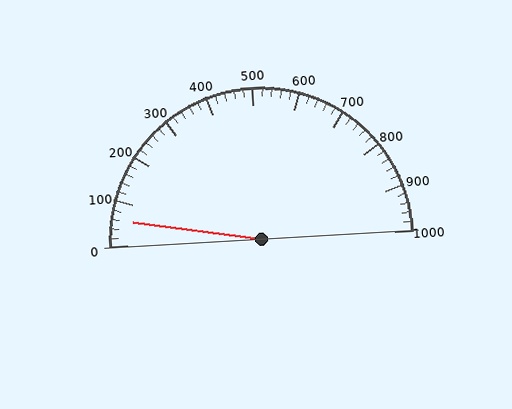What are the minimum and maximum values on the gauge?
The gauge ranges from 0 to 1000.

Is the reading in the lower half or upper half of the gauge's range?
The reading is in the lower half of the range (0 to 1000).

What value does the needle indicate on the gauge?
The needle indicates approximately 60.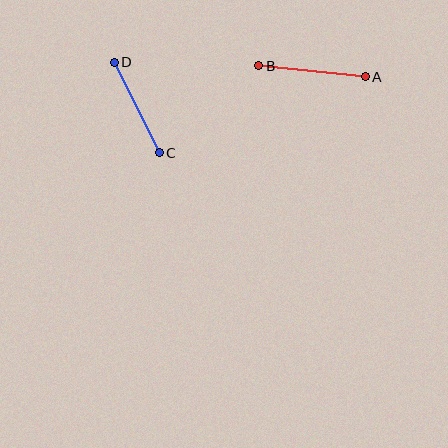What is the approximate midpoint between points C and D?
The midpoint is at approximately (137, 107) pixels.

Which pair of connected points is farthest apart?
Points A and B are farthest apart.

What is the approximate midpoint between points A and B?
The midpoint is at approximately (312, 71) pixels.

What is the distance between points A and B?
The distance is approximately 107 pixels.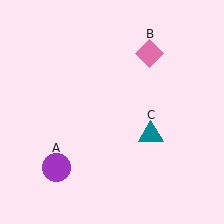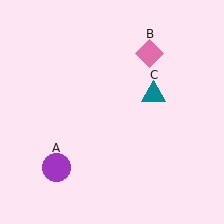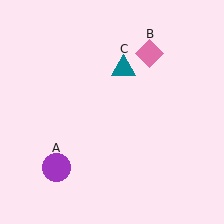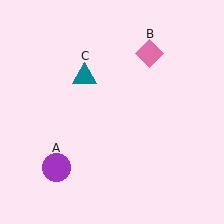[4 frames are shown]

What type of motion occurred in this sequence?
The teal triangle (object C) rotated counterclockwise around the center of the scene.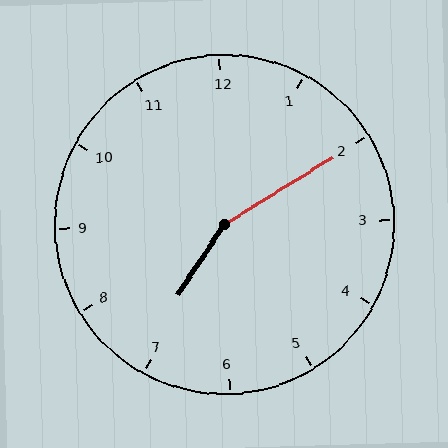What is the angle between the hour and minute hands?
Approximately 155 degrees.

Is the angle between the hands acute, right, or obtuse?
It is obtuse.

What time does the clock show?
7:10.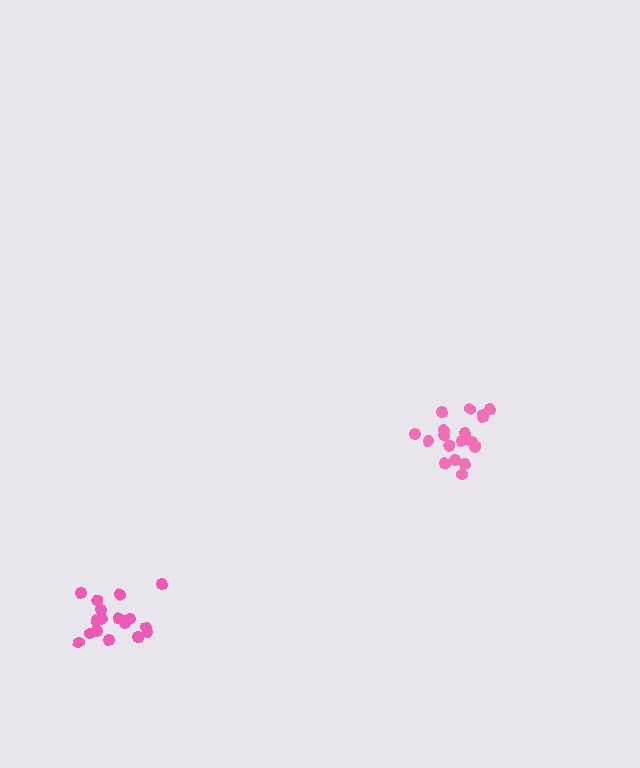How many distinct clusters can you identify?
There are 2 distinct clusters.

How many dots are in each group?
Group 1: 18 dots, Group 2: 18 dots (36 total).